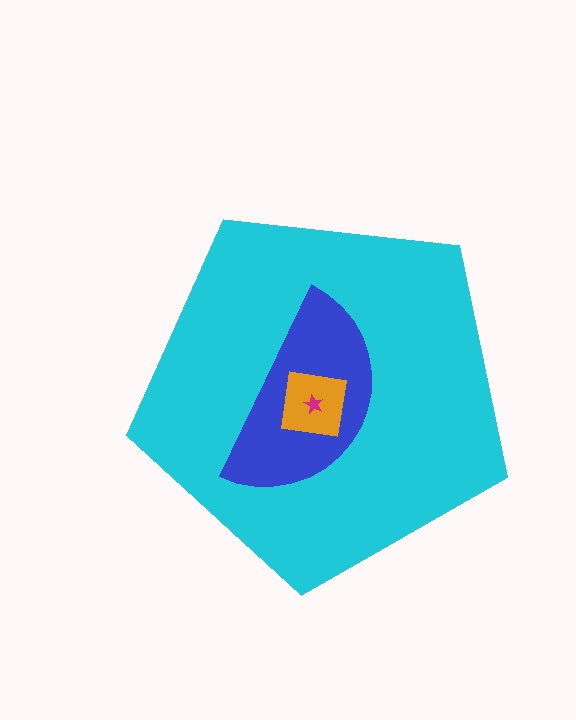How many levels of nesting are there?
4.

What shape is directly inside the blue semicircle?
The orange square.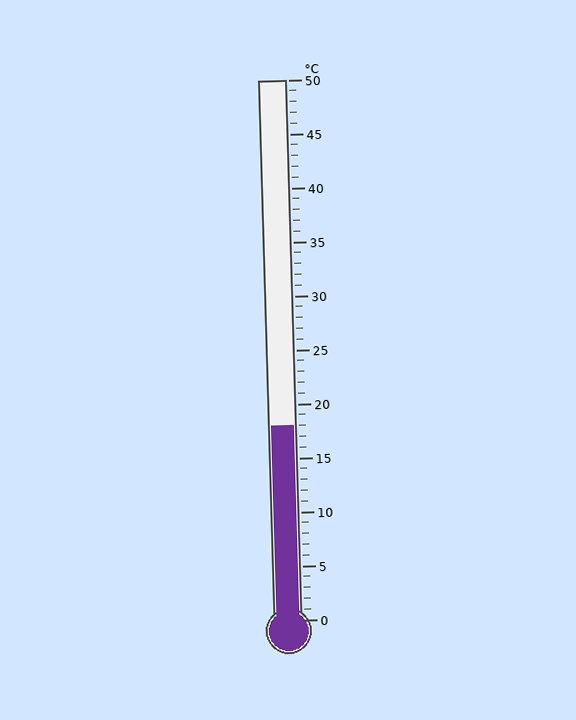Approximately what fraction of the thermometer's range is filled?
The thermometer is filled to approximately 35% of its range.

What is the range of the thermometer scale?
The thermometer scale ranges from 0°C to 50°C.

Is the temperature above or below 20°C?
The temperature is below 20°C.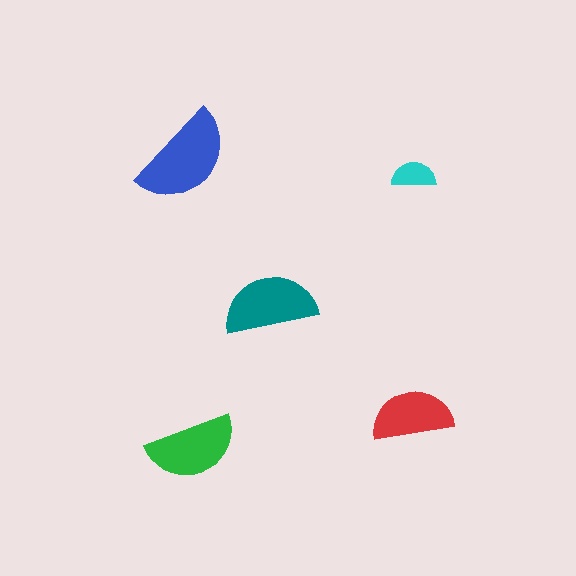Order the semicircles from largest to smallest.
the blue one, the teal one, the green one, the red one, the cyan one.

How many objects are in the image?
There are 5 objects in the image.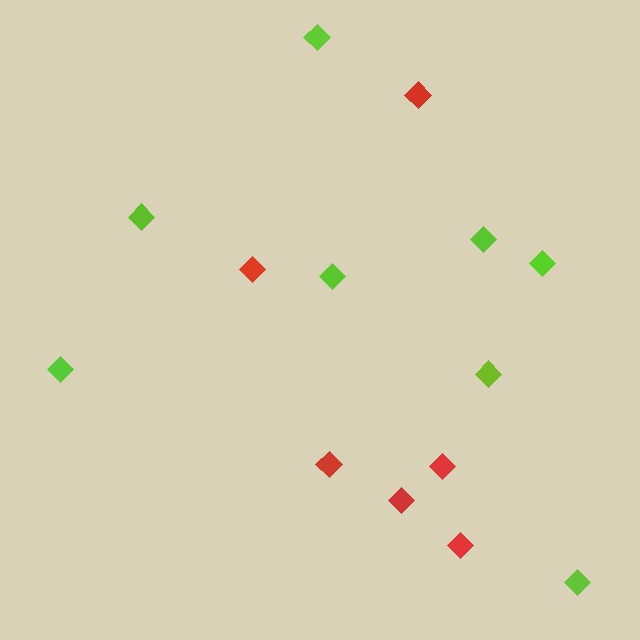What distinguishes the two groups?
There are 2 groups: one group of lime diamonds (8) and one group of red diamonds (6).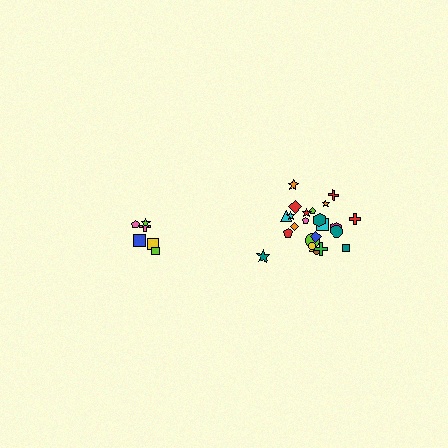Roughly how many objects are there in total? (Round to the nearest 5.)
Roughly 30 objects in total.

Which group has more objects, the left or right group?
The right group.